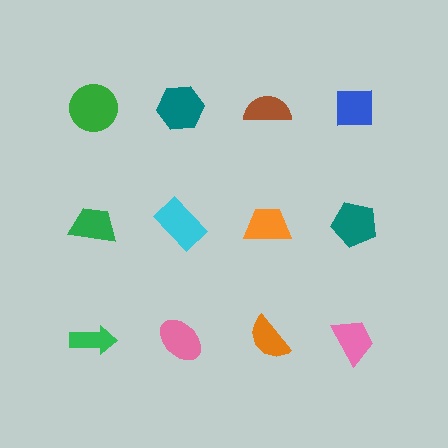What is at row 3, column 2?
A pink ellipse.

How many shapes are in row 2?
4 shapes.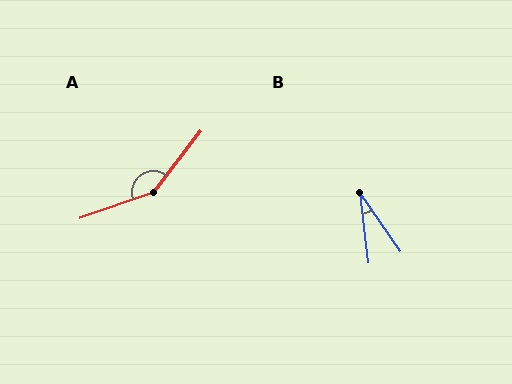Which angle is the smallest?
B, at approximately 27 degrees.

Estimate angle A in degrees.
Approximately 147 degrees.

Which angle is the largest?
A, at approximately 147 degrees.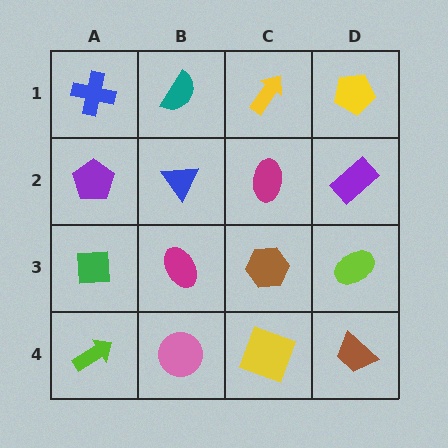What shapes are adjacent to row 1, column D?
A purple rectangle (row 2, column D), a yellow arrow (row 1, column C).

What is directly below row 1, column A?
A purple pentagon.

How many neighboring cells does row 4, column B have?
3.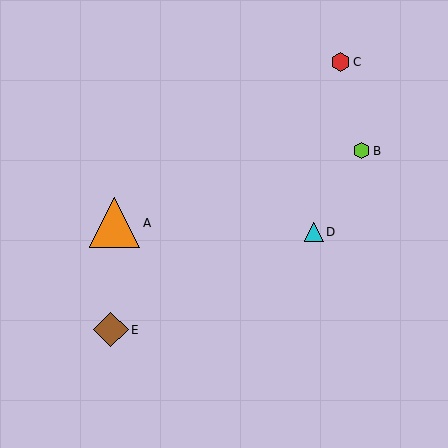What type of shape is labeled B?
Shape B is a lime hexagon.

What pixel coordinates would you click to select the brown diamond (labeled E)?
Click at (111, 330) to select the brown diamond E.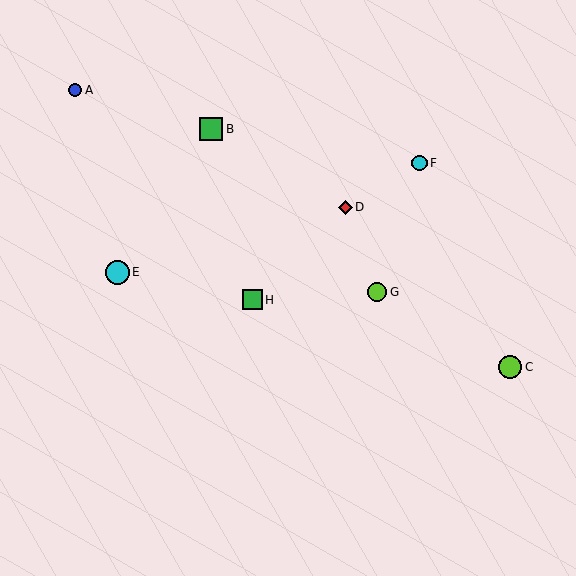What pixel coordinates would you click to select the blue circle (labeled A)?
Click at (75, 90) to select the blue circle A.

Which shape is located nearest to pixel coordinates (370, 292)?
The lime circle (labeled G) at (377, 292) is nearest to that location.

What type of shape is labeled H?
Shape H is a green square.